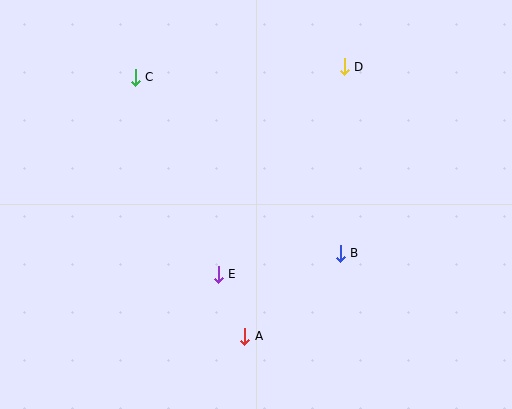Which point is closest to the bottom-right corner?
Point B is closest to the bottom-right corner.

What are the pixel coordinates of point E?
Point E is at (218, 274).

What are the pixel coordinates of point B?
Point B is at (340, 253).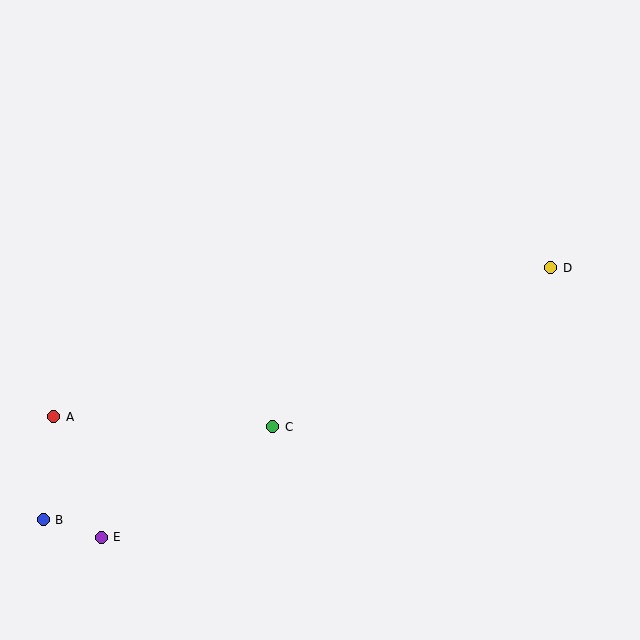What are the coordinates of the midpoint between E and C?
The midpoint between E and C is at (187, 482).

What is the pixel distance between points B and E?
The distance between B and E is 60 pixels.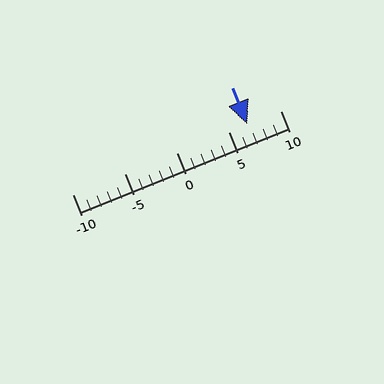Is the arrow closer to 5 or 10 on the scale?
The arrow is closer to 5.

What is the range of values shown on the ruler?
The ruler shows values from -10 to 10.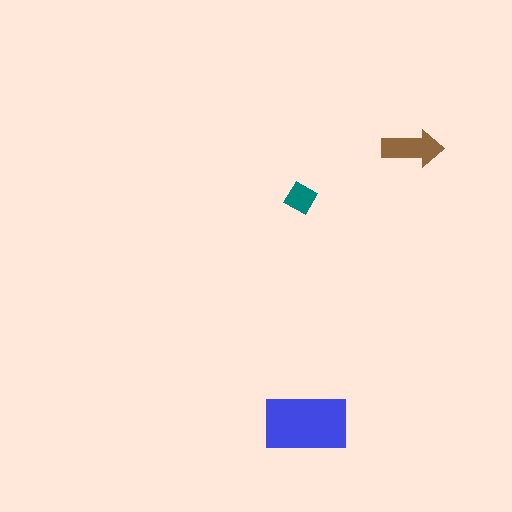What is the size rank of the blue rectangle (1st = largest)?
1st.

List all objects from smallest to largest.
The teal diamond, the brown arrow, the blue rectangle.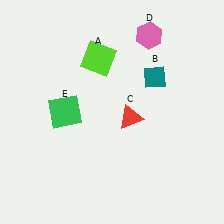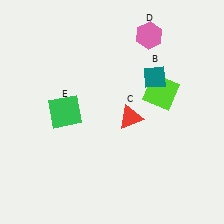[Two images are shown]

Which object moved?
The lime square (A) moved right.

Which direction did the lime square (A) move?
The lime square (A) moved right.